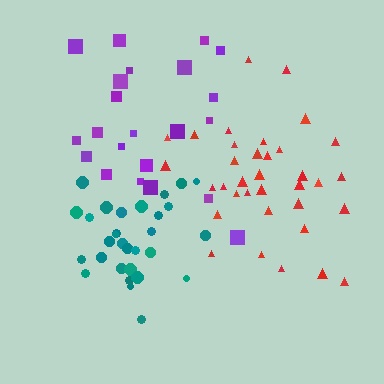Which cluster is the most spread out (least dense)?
Purple.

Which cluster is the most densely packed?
Teal.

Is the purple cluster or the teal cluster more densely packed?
Teal.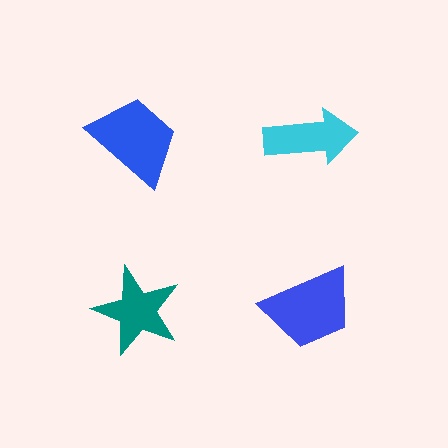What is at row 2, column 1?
A teal star.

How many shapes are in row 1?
2 shapes.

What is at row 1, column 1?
A blue trapezoid.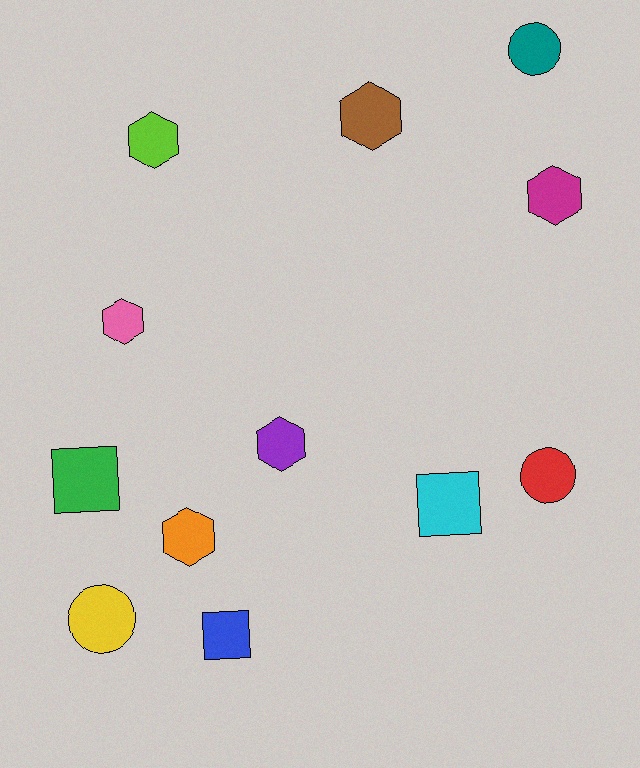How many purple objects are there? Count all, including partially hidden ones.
There is 1 purple object.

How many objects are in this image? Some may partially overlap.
There are 12 objects.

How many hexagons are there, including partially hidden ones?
There are 6 hexagons.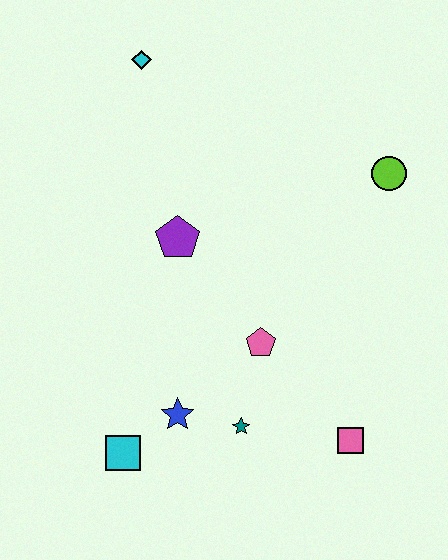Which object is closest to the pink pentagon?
The teal star is closest to the pink pentagon.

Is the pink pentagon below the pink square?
No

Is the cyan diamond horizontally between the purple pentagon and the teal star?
No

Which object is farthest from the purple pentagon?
The pink square is farthest from the purple pentagon.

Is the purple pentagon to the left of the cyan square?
No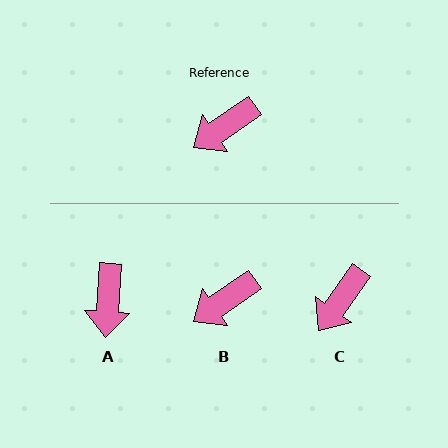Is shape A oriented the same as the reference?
No, it is off by about 52 degrees.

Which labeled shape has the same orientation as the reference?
B.